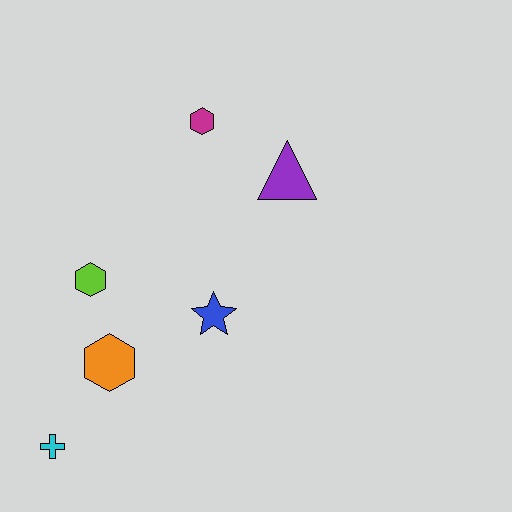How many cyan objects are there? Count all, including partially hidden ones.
There is 1 cyan object.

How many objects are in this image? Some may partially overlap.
There are 6 objects.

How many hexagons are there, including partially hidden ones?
There are 3 hexagons.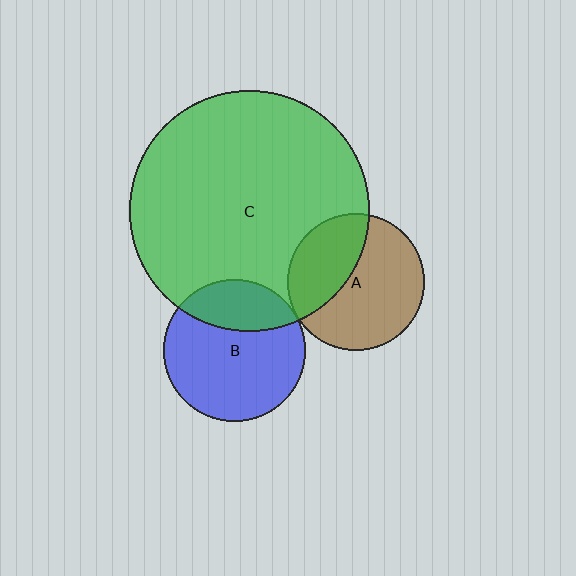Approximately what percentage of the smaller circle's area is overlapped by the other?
Approximately 5%.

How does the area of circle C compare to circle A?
Approximately 3.1 times.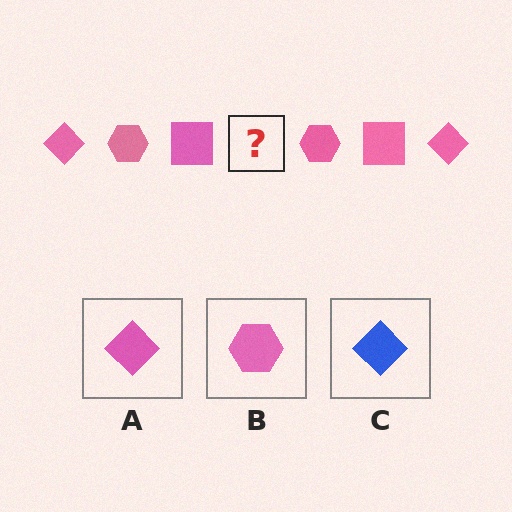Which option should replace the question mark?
Option A.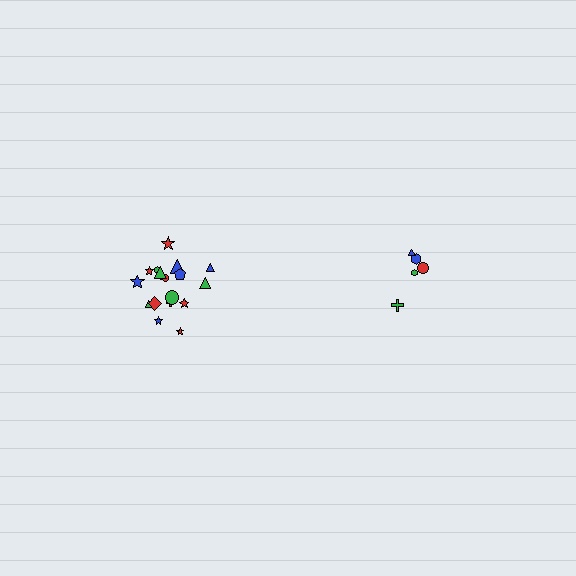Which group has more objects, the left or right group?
The left group.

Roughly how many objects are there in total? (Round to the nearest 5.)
Roughly 25 objects in total.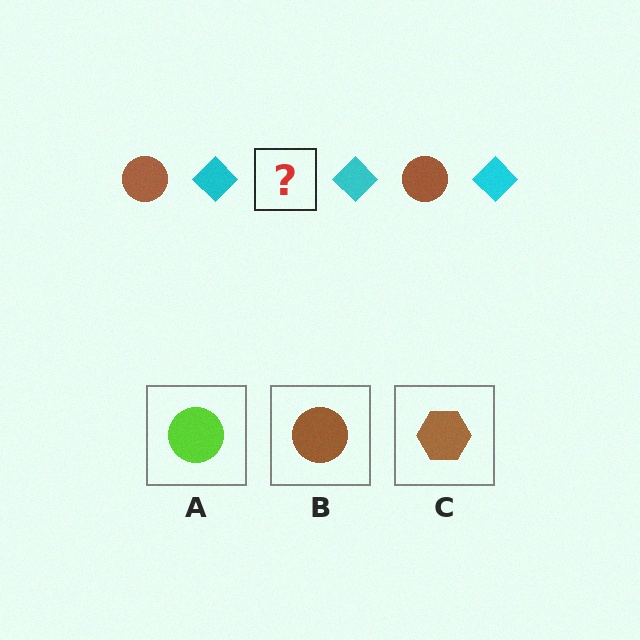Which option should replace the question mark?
Option B.